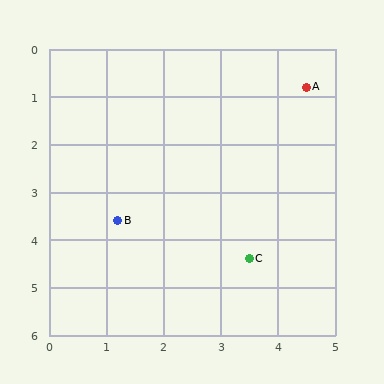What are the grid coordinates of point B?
Point B is at approximately (1.2, 3.6).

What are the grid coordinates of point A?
Point A is at approximately (4.5, 0.8).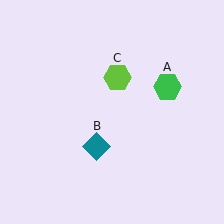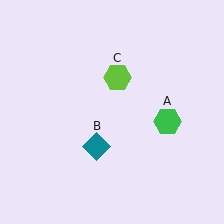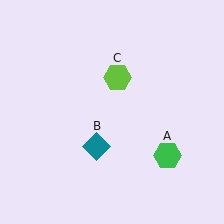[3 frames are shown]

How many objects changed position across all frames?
1 object changed position: green hexagon (object A).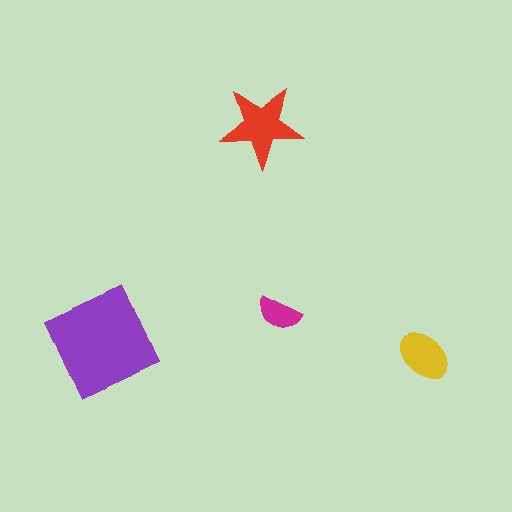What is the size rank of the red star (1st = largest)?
2nd.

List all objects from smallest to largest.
The magenta semicircle, the yellow ellipse, the red star, the purple diamond.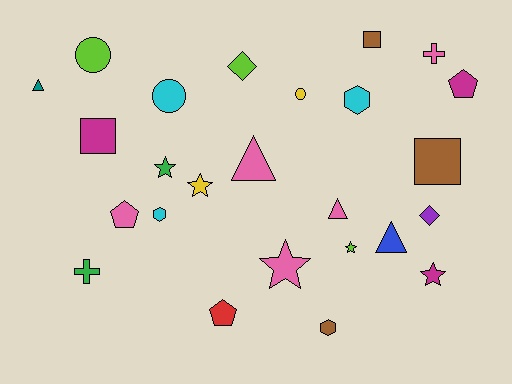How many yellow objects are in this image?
There are 2 yellow objects.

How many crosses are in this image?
There are 2 crosses.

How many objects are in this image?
There are 25 objects.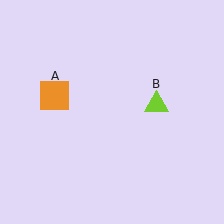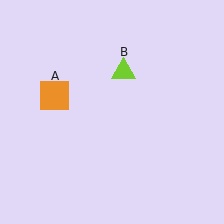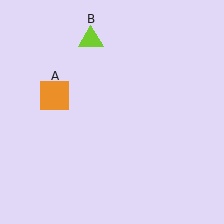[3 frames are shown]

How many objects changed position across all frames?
1 object changed position: lime triangle (object B).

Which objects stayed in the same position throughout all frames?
Orange square (object A) remained stationary.